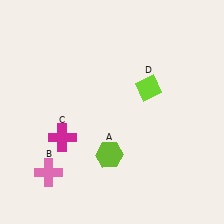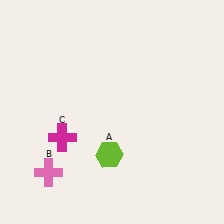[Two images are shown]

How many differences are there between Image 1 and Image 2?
There is 1 difference between the two images.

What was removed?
The lime diamond (D) was removed in Image 2.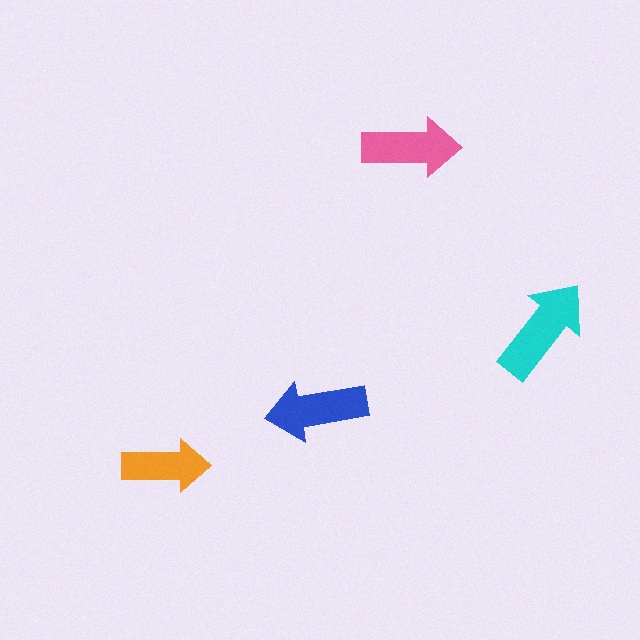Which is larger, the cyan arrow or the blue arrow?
The cyan one.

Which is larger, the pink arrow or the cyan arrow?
The cyan one.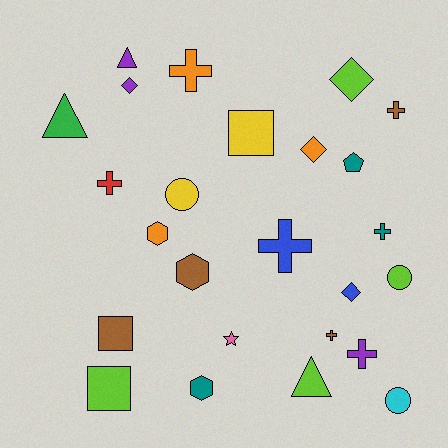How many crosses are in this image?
There are 7 crosses.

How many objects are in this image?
There are 25 objects.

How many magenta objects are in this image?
There are no magenta objects.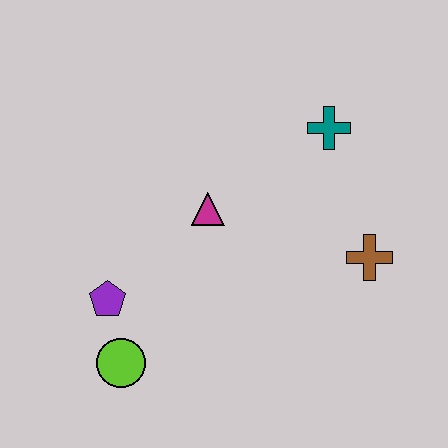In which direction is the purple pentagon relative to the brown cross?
The purple pentagon is to the left of the brown cross.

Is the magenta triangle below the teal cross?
Yes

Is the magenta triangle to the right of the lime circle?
Yes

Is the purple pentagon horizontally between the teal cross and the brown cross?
No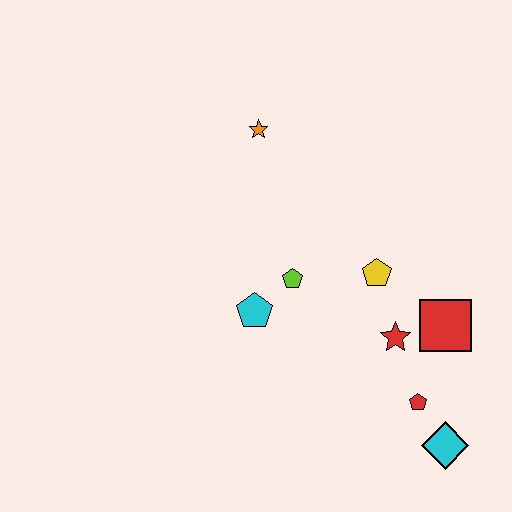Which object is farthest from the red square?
The orange star is farthest from the red square.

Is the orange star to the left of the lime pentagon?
Yes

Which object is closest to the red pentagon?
The cyan diamond is closest to the red pentagon.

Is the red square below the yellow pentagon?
Yes